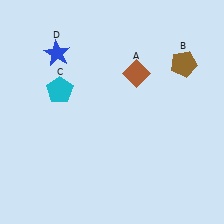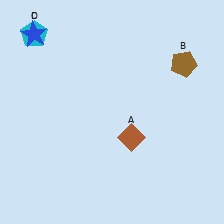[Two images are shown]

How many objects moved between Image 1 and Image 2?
3 objects moved between the two images.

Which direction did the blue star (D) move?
The blue star (D) moved left.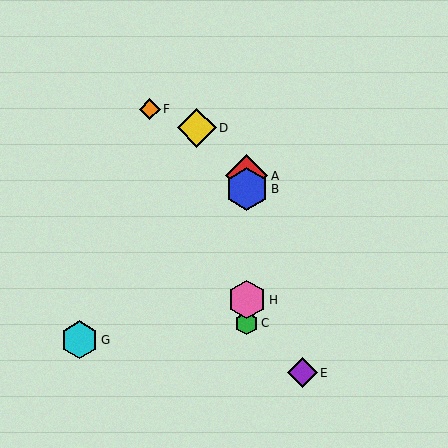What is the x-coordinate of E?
Object E is at x≈302.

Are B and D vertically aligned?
No, B is at x≈247 and D is at x≈197.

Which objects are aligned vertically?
Objects A, B, C, H are aligned vertically.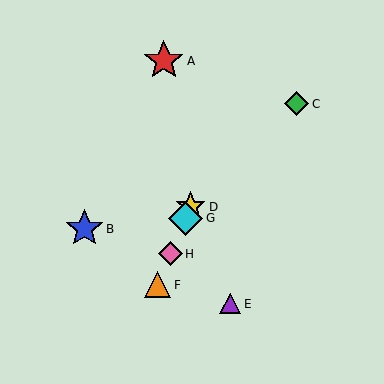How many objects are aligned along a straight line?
4 objects (D, F, G, H) are aligned along a straight line.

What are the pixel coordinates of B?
Object B is at (85, 229).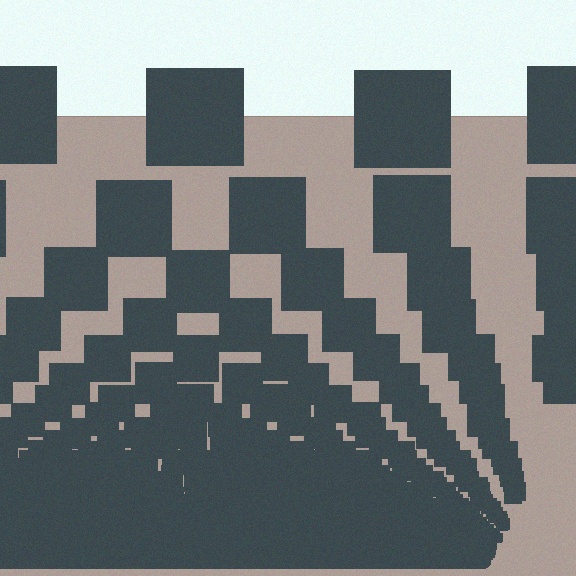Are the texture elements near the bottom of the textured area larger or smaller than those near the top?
Smaller. The gradient is inverted — elements near the bottom are smaller and denser.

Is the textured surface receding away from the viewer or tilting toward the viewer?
The surface appears to tilt toward the viewer. Texture elements get larger and sparser toward the top.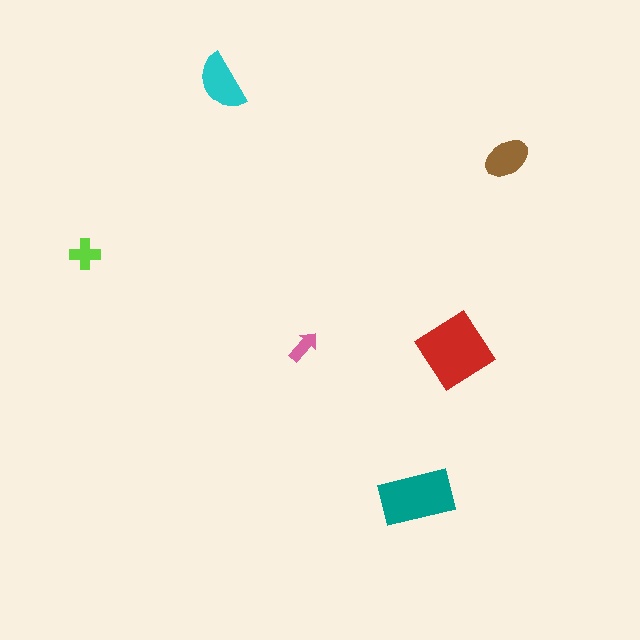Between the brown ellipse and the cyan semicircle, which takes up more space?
The cyan semicircle.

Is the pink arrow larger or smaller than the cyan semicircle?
Smaller.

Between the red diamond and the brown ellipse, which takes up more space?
The red diamond.